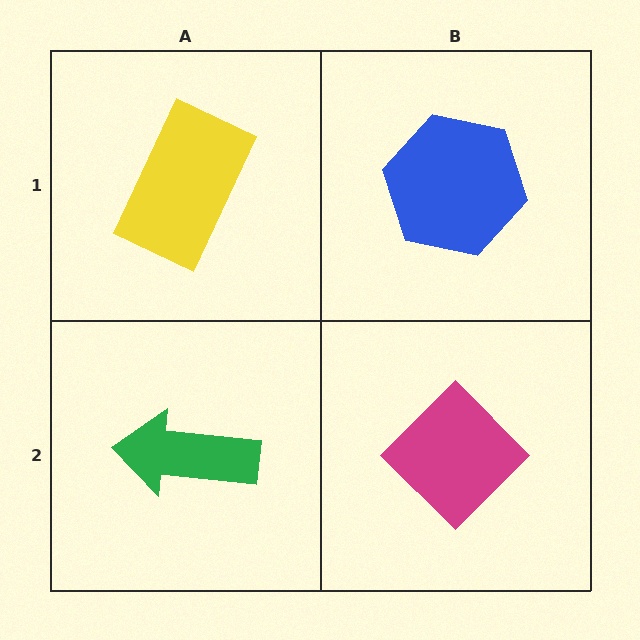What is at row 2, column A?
A green arrow.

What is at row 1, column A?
A yellow rectangle.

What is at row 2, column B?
A magenta diamond.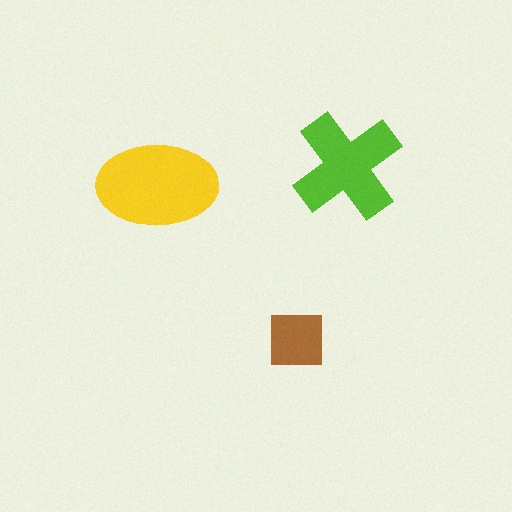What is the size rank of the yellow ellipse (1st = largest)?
1st.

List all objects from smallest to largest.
The brown square, the lime cross, the yellow ellipse.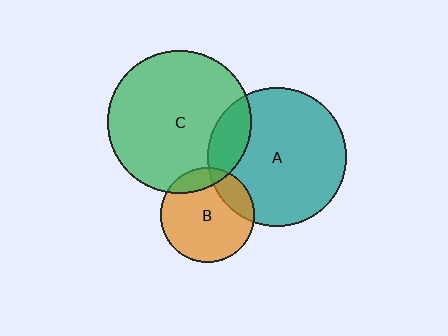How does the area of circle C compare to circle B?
Approximately 2.3 times.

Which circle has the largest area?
Circle C (green).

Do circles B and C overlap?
Yes.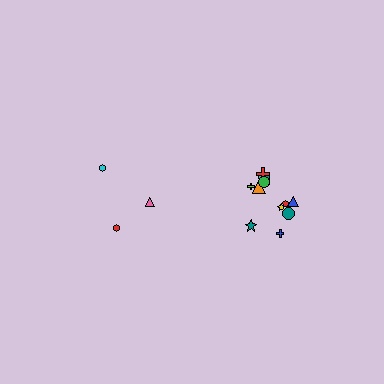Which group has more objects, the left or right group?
The right group.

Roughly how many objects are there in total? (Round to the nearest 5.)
Roughly 15 objects in total.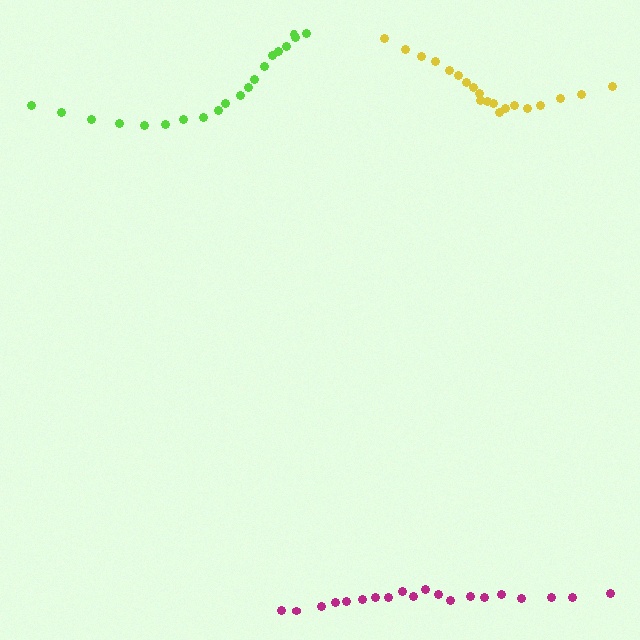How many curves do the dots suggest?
There are 3 distinct paths.